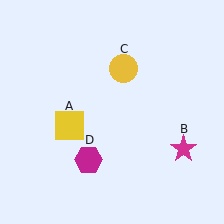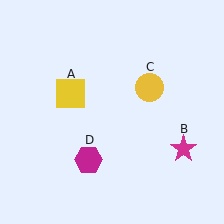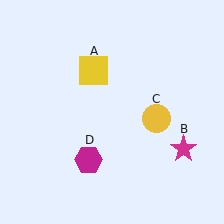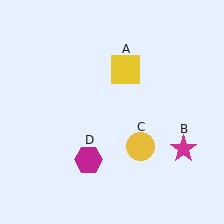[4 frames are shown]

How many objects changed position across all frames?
2 objects changed position: yellow square (object A), yellow circle (object C).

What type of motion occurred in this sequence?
The yellow square (object A), yellow circle (object C) rotated clockwise around the center of the scene.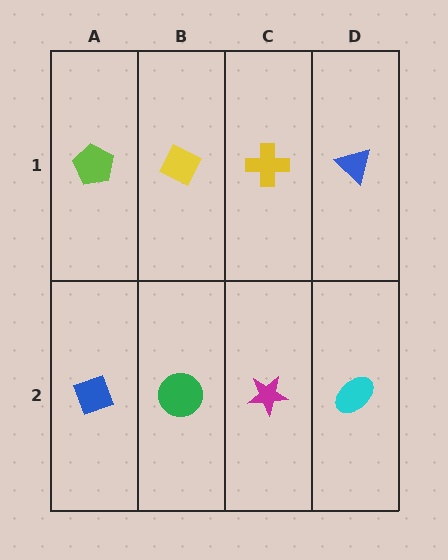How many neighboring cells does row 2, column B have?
3.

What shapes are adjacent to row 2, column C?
A yellow cross (row 1, column C), a green circle (row 2, column B), a cyan ellipse (row 2, column D).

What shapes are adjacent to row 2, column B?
A yellow diamond (row 1, column B), a blue diamond (row 2, column A), a magenta star (row 2, column C).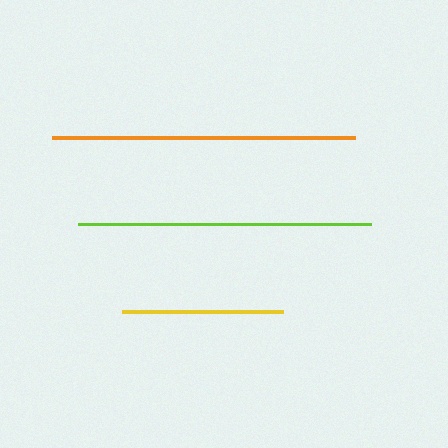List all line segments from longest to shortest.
From longest to shortest: orange, lime, yellow.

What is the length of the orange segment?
The orange segment is approximately 304 pixels long.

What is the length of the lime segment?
The lime segment is approximately 293 pixels long.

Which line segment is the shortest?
The yellow line is the shortest at approximately 162 pixels.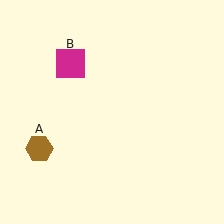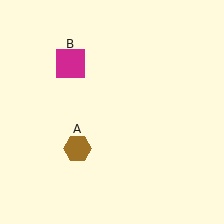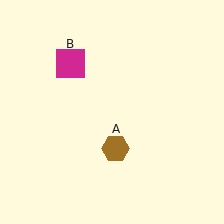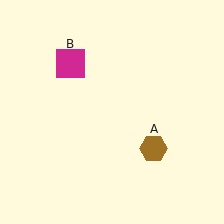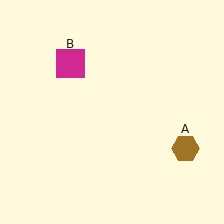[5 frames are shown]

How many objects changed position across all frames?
1 object changed position: brown hexagon (object A).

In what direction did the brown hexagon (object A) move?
The brown hexagon (object A) moved right.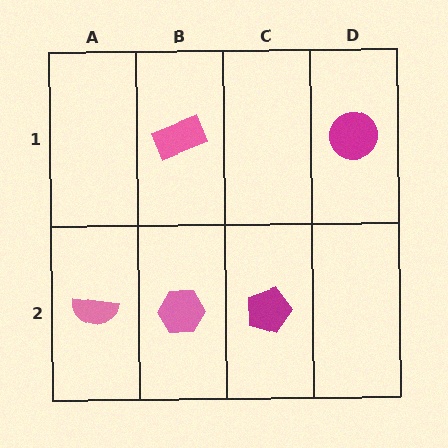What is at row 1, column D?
A magenta circle.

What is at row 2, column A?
A pink semicircle.